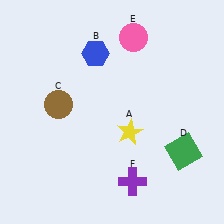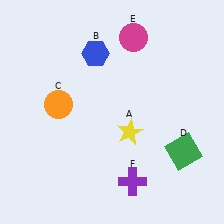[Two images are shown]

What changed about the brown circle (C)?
In Image 1, C is brown. In Image 2, it changed to orange.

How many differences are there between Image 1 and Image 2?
There are 2 differences between the two images.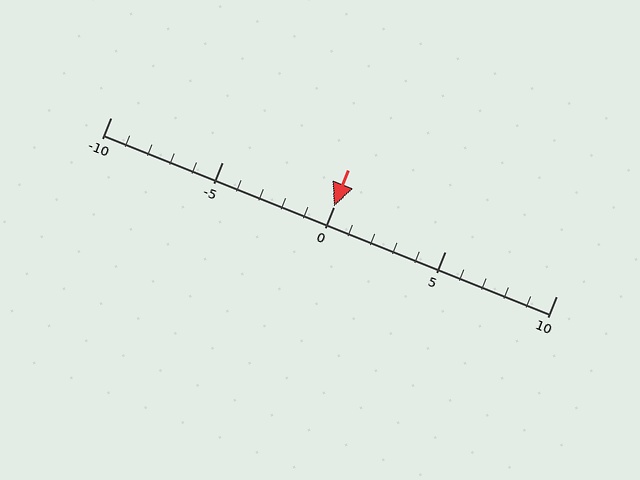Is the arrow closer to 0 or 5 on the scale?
The arrow is closer to 0.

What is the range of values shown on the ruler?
The ruler shows values from -10 to 10.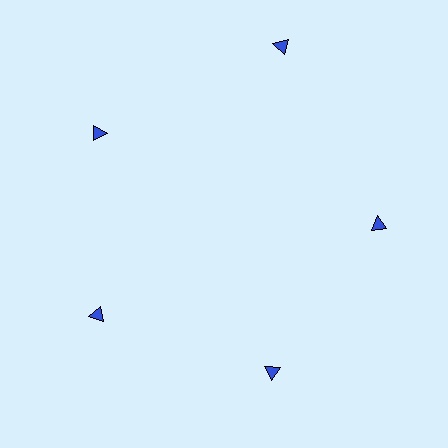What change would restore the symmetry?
The symmetry would be restored by moving it inward, back onto the ring so that all 5 triangles sit at equal angles and equal distance from the center.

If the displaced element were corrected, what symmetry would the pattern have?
It would have 5-fold rotational symmetry — the pattern would map onto itself every 72 degrees.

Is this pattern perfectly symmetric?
No. The 5 blue triangles are arranged in a ring, but one element near the 1 o'clock position is pushed outward from the center, breaking the 5-fold rotational symmetry.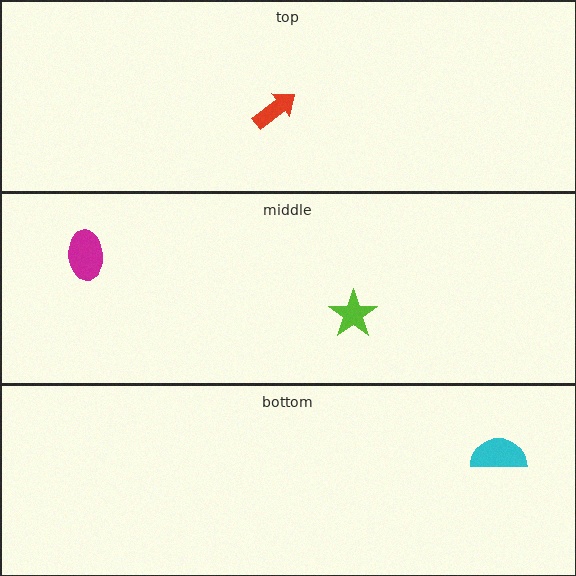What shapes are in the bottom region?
The cyan semicircle.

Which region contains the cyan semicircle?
The bottom region.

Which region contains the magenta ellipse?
The middle region.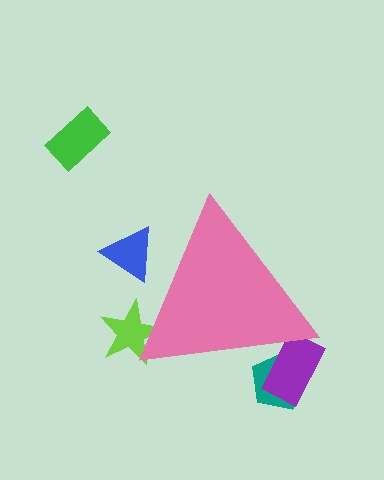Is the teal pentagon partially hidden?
Yes, the teal pentagon is partially hidden behind the pink triangle.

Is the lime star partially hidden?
Yes, the lime star is partially hidden behind the pink triangle.